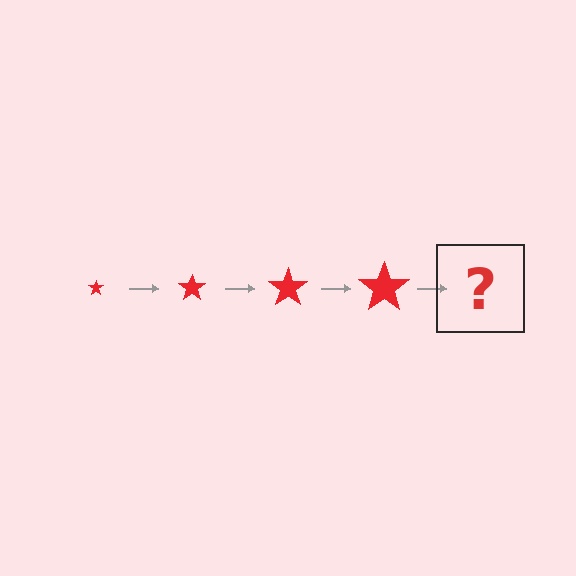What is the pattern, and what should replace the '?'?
The pattern is that the star gets progressively larger each step. The '?' should be a red star, larger than the previous one.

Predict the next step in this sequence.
The next step is a red star, larger than the previous one.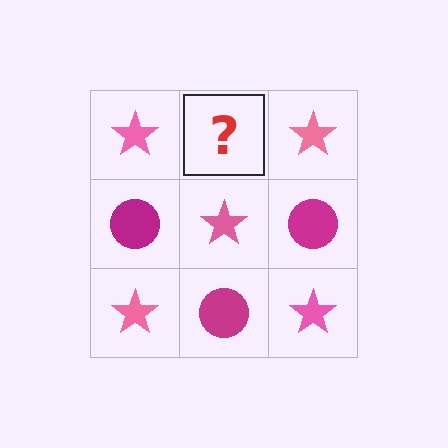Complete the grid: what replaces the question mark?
The question mark should be replaced with a magenta circle.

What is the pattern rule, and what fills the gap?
The rule is that it alternates pink star and magenta circle in a checkerboard pattern. The gap should be filled with a magenta circle.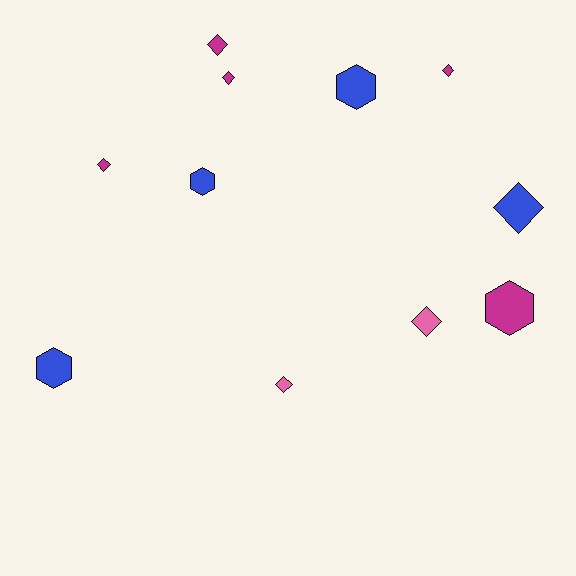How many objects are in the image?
There are 11 objects.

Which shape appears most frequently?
Diamond, with 7 objects.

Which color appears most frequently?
Magenta, with 5 objects.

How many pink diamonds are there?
There are 2 pink diamonds.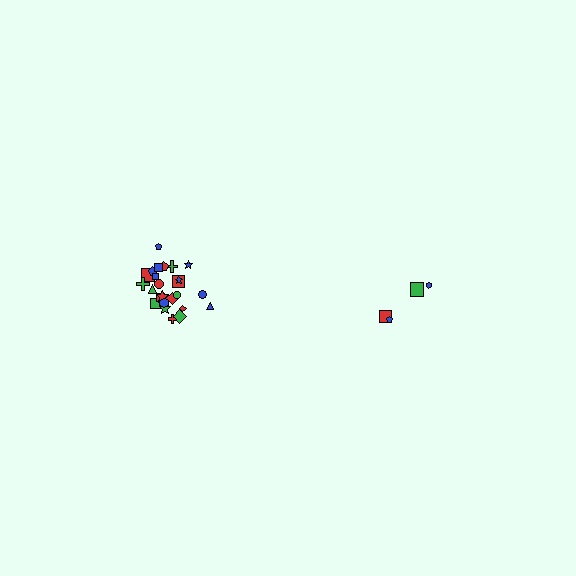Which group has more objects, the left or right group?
The left group.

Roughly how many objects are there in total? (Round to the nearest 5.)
Roughly 30 objects in total.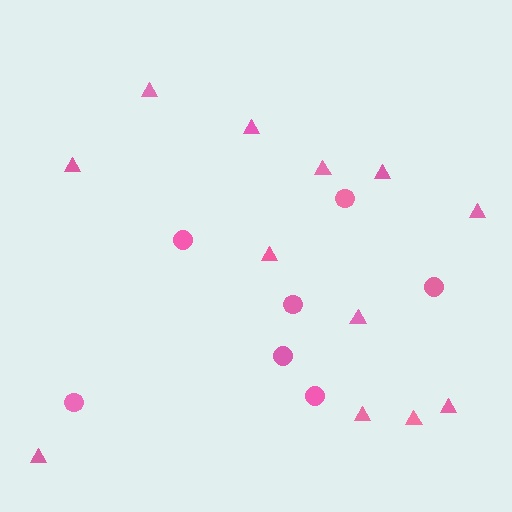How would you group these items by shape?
There are 2 groups: one group of circles (7) and one group of triangles (12).